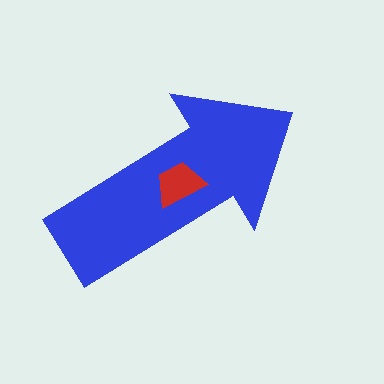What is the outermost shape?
The blue arrow.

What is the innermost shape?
The red trapezoid.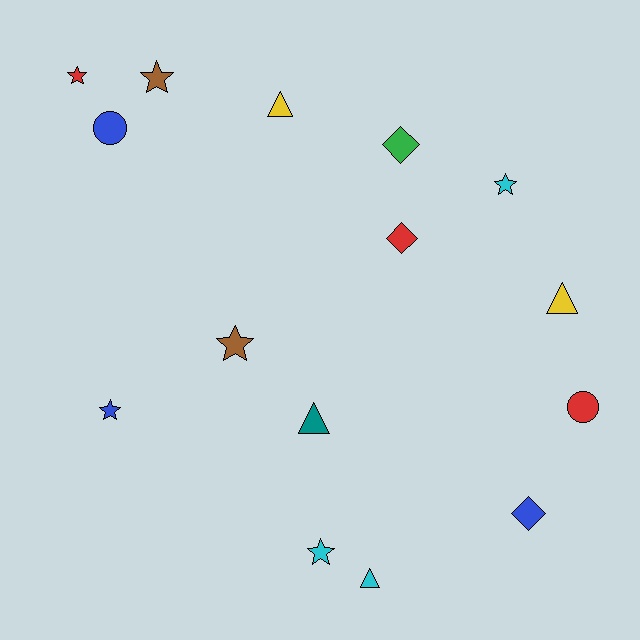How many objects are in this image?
There are 15 objects.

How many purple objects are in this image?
There are no purple objects.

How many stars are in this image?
There are 6 stars.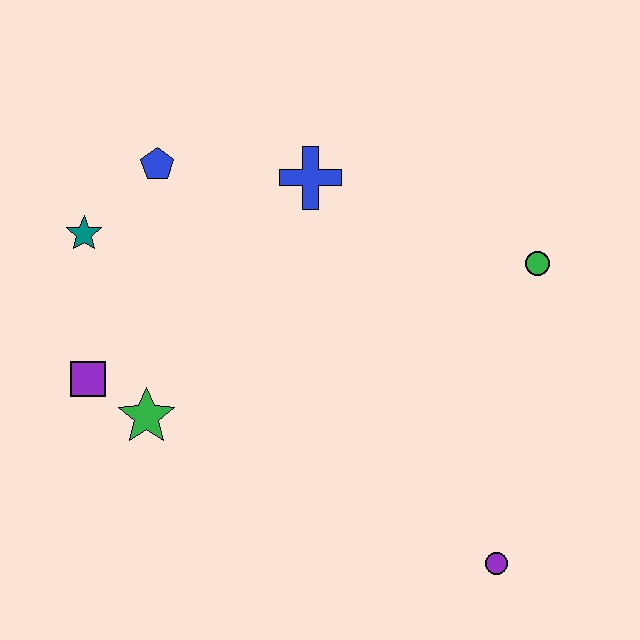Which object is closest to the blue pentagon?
The teal star is closest to the blue pentagon.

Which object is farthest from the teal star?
The purple circle is farthest from the teal star.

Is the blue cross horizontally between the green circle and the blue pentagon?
Yes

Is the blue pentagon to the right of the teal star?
Yes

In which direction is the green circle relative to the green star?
The green circle is to the right of the green star.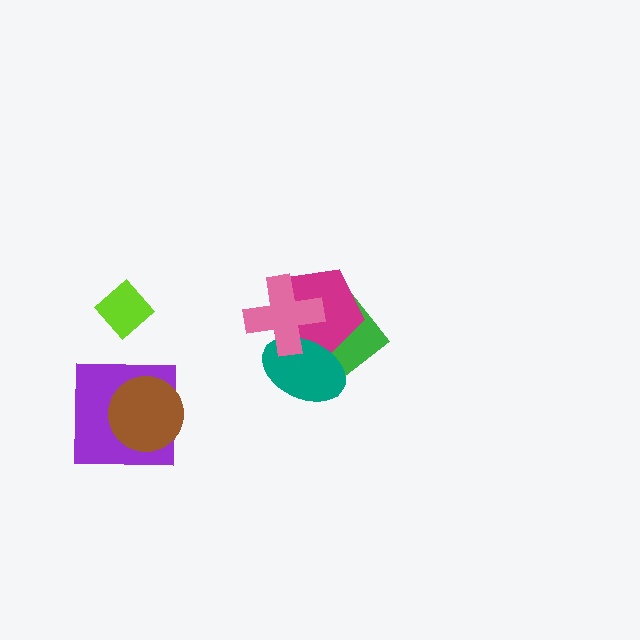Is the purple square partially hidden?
Yes, it is partially covered by another shape.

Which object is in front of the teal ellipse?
The pink cross is in front of the teal ellipse.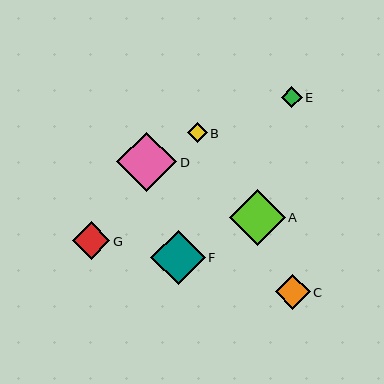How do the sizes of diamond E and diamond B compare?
Diamond E and diamond B are approximately the same size.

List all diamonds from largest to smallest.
From largest to smallest: D, A, F, G, C, E, B.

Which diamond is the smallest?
Diamond B is the smallest with a size of approximately 20 pixels.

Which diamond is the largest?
Diamond D is the largest with a size of approximately 60 pixels.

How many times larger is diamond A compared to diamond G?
Diamond A is approximately 1.5 times the size of diamond G.